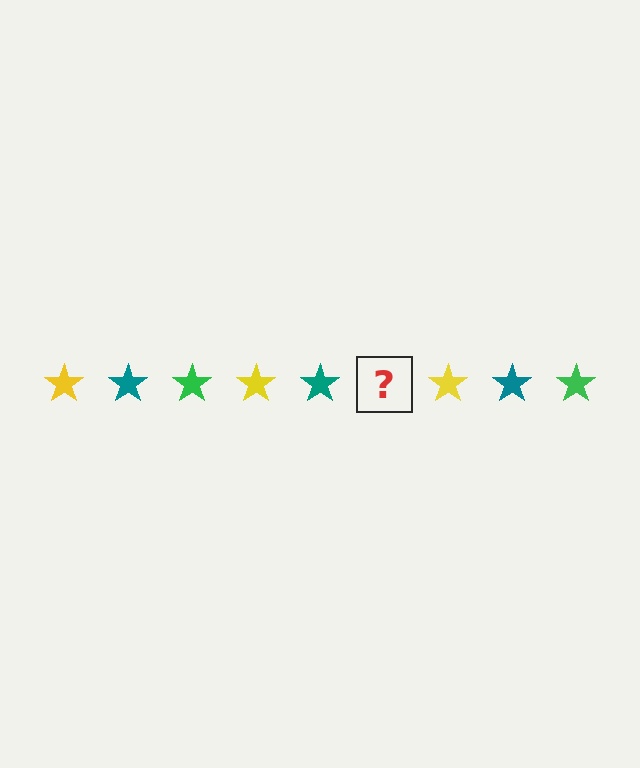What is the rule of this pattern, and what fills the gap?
The rule is that the pattern cycles through yellow, teal, green stars. The gap should be filled with a green star.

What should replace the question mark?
The question mark should be replaced with a green star.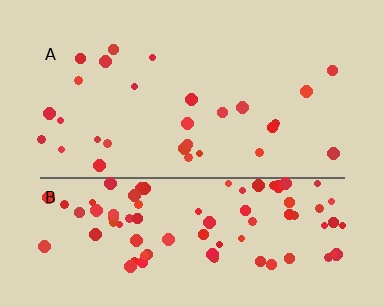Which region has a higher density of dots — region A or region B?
B (the bottom).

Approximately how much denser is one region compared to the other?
Approximately 3.2× — region B over region A.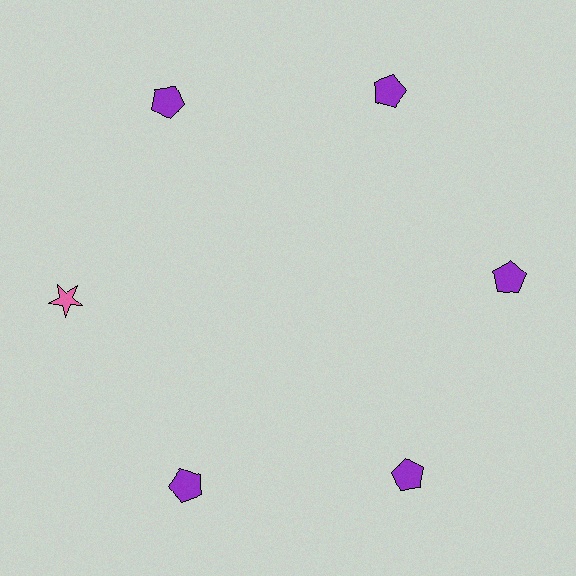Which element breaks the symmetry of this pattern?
The pink star at roughly the 9 o'clock position breaks the symmetry. All other shapes are purple pentagons.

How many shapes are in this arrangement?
There are 6 shapes arranged in a ring pattern.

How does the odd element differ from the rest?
It differs in both color (pink instead of purple) and shape (star instead of pentagon).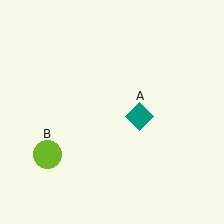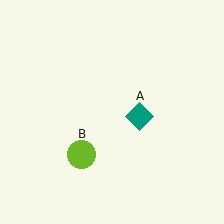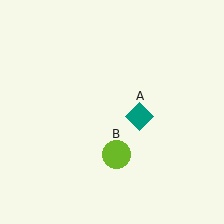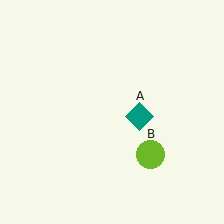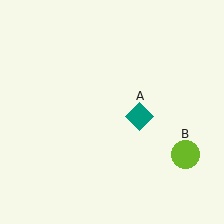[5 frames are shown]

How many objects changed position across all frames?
1 object changed position: lime circle (object B).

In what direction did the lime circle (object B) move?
The lime circle (object B) moved right.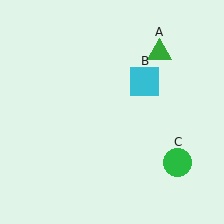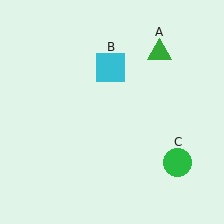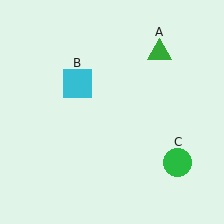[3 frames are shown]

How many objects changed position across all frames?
1 object changed position: cyan square (object B).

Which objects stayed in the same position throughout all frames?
Green triangle (object A) and green circle (object C) remained stationary.